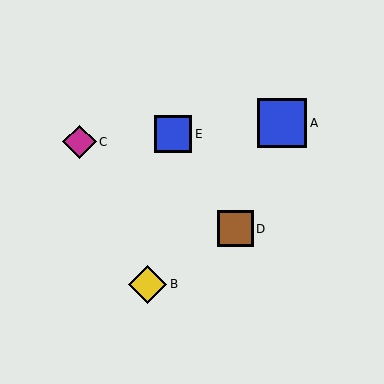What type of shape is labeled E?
Shape E is a blue square.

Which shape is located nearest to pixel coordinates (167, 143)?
The blue square (labeled E) at (173, 134) is nearest to that location.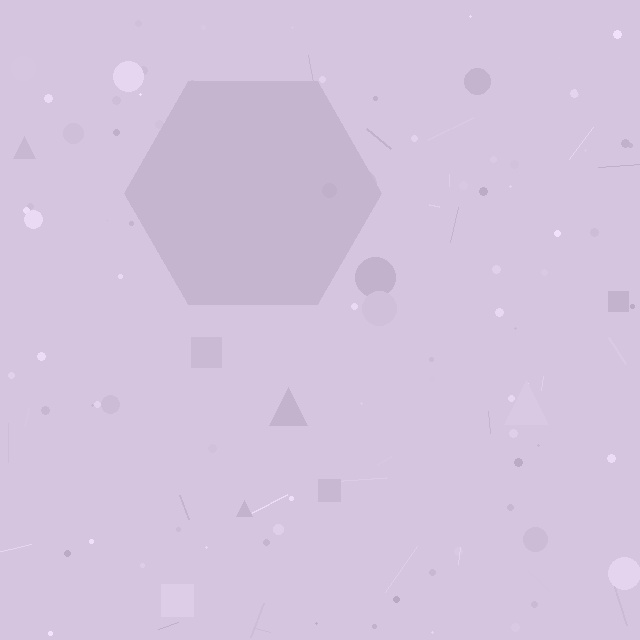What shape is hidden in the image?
A hexagon is hidden in the image.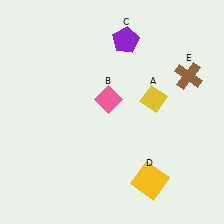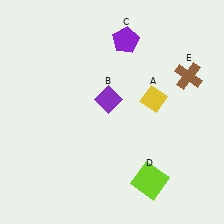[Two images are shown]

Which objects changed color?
B changed from pink to purple. D changed from yellow to lime.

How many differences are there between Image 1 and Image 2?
There are 2 differences between the two images.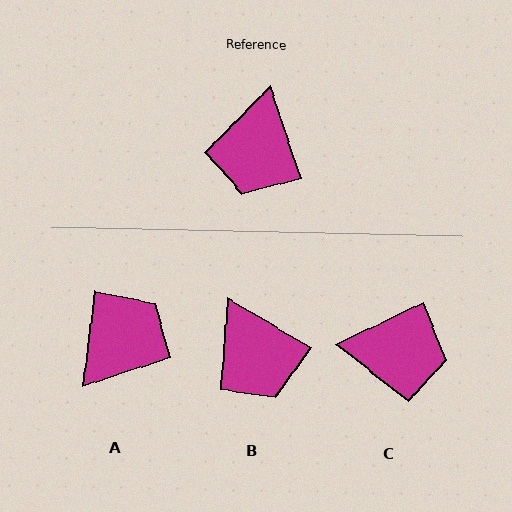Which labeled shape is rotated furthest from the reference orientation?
A, about 154 degrees away.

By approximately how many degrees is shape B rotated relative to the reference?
Approximately 40 degrees counter-clockwise.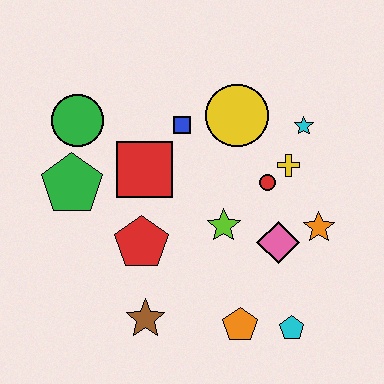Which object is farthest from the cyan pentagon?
The green circle is farthest from the cyan pentagon.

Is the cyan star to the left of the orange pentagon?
No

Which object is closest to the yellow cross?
The red circle is closest to the yellow cross.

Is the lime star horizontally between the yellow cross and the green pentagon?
Yes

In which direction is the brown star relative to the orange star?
The brown star is to the left of the orange star.